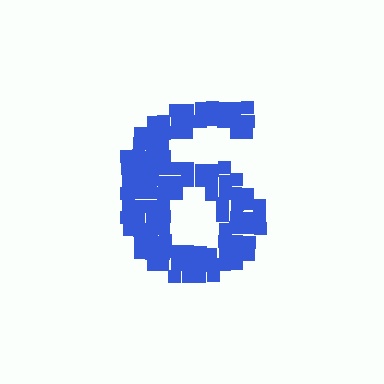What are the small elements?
The small elements are squares.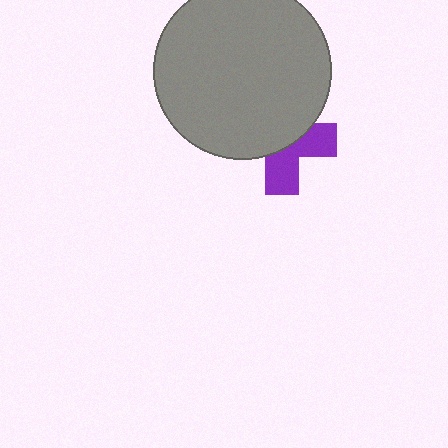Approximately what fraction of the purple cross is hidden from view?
Roughly 57% of the purple cross is hidden behind the gray circle.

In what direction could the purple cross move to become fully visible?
The purple cross could move down. That would shift it out from behind the gray circle entirely.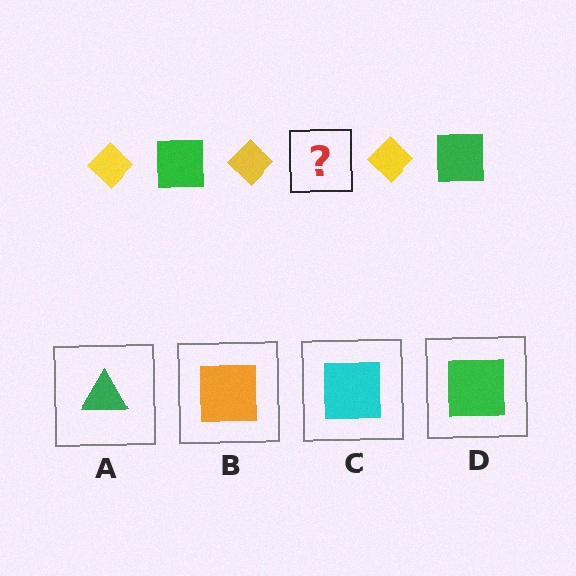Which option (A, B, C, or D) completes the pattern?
D.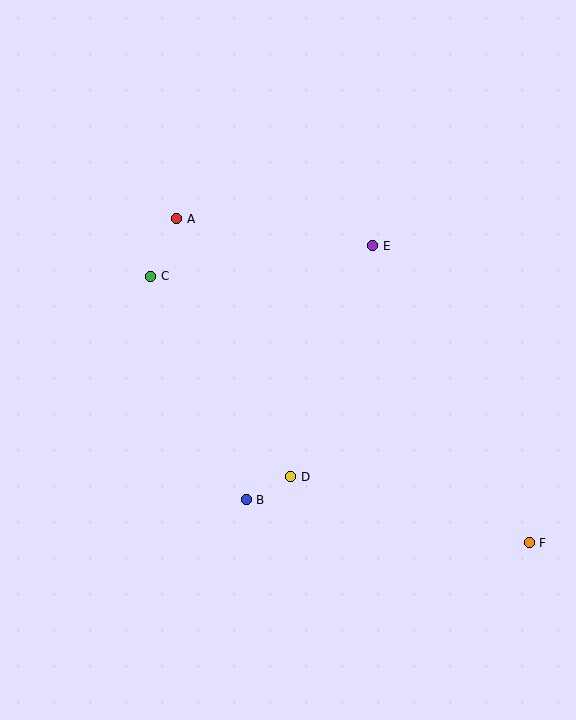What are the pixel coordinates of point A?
Point A is at (177, 219).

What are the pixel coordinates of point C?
Point C is at (151, 276).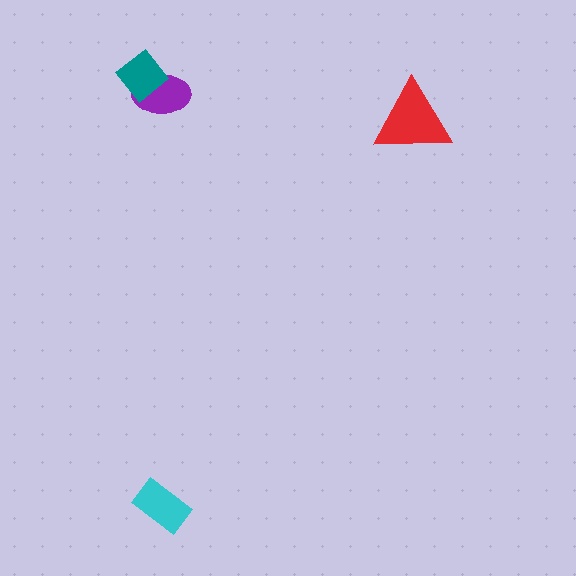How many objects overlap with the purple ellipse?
1 object overlaps with the purple ellipse.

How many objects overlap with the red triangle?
0 objects overlap with the red triangle.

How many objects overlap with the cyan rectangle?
0 objects overlap with the cyan rectangle.